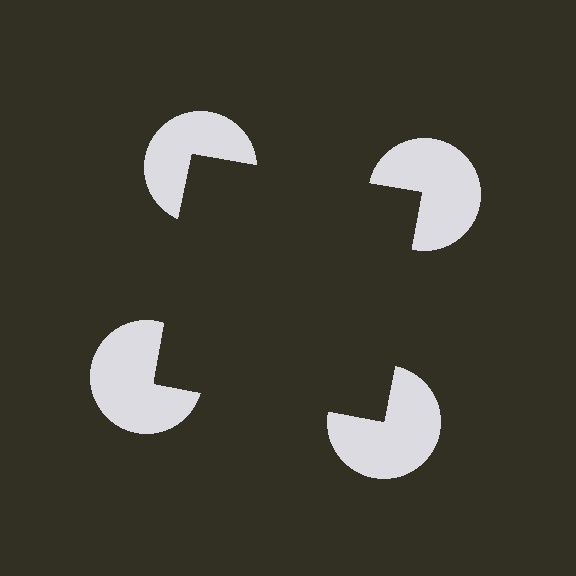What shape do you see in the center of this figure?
An illusory square — its edges are inferred from the aligned wedge cuts in the pac-man discs, not physically drawn.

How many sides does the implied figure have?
4 sides.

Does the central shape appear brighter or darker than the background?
It typically appears slightly darker than the background, even though no actual brightness change is drawn.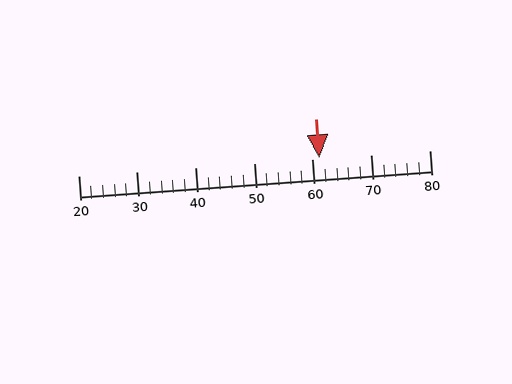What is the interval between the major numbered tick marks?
The major tick marks are spaced 10 units apart.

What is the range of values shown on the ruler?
The ruler shows values from 20 to 80.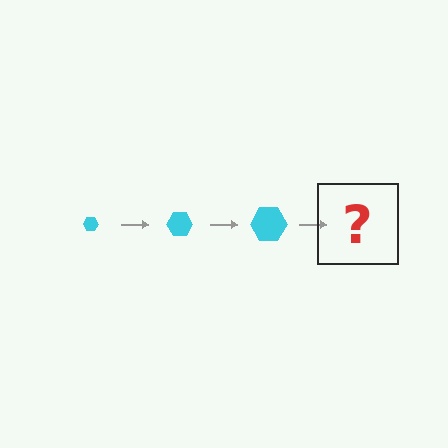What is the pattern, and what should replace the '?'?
The pattern is that the hexagon gets progressively larger each step. The '?' should be a cyan hexagon, larger than the previous one.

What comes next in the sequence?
The next element should be a cyan hexagon, larger than the previous one.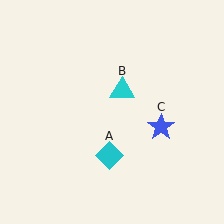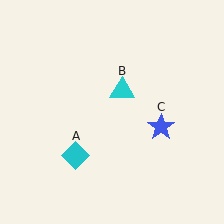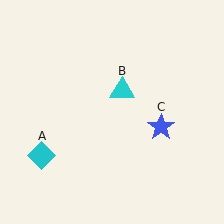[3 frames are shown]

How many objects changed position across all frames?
1 object changed position: cyan diamond (object A).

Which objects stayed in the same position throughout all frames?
Cyan triangle (object B) and blue star (object C) remained stationary.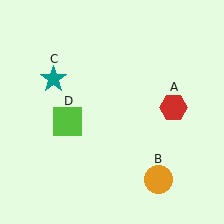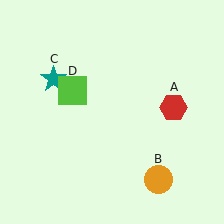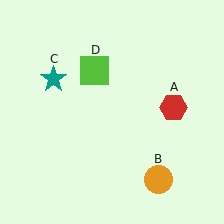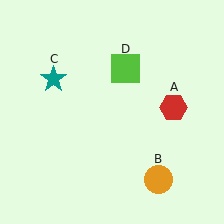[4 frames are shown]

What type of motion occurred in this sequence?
The lime square (object D) rotated clockwise around the center of the scene.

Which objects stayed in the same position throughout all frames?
Red hexagon (object A) and orange circle (object B) and teal star (object C) remained stationary.